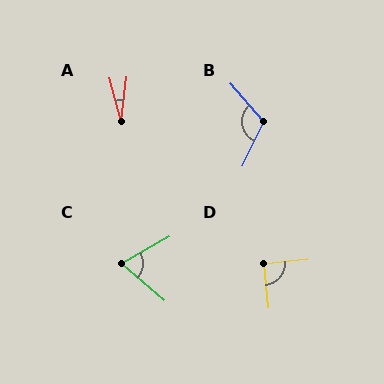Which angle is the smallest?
A, at approximately 22 degrees.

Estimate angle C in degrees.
Approximately 71 degrees.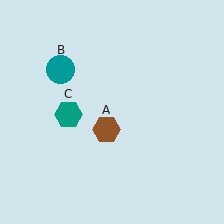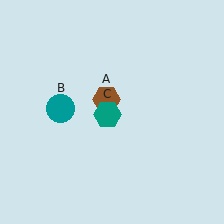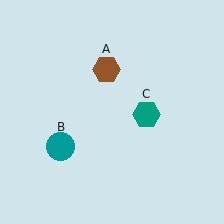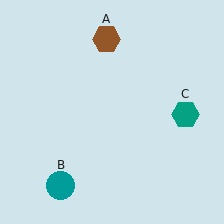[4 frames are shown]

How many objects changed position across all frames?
3 objects changed position: brown hexagon (object A), teal circle (object B), teal hexagon (object C).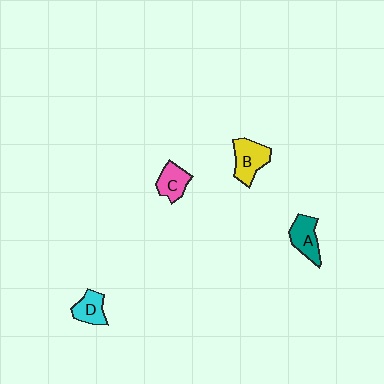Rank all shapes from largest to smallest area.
From largest to smallest: B (yellow), A (teal), C (pink), D (cyan).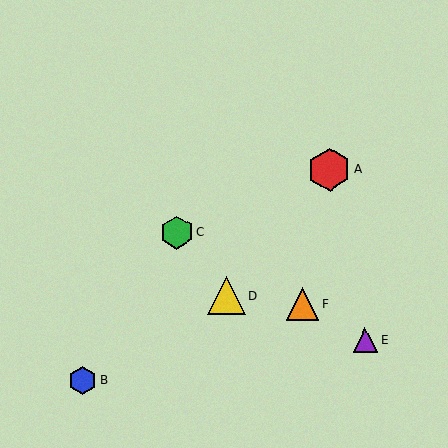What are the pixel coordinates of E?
Object E is at (365, 340).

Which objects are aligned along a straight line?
Objects C, E, F are aligned along a straight line.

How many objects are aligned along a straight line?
3 objects (C, E, F) are aligned along a straight line.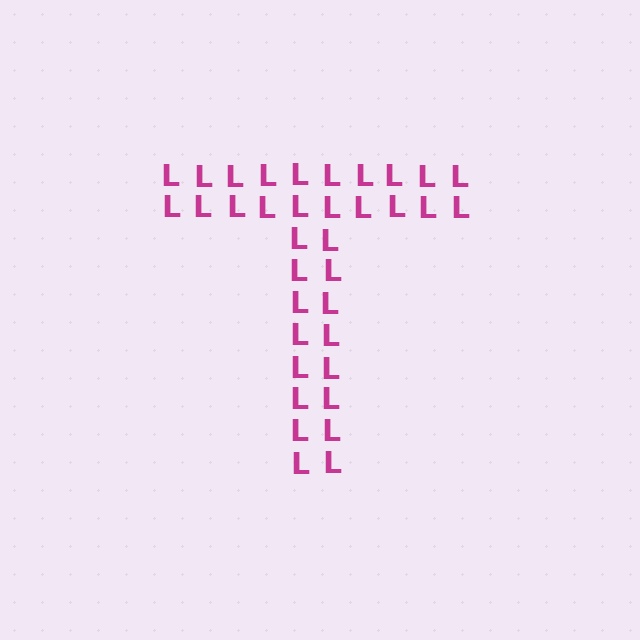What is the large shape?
The large shape is the letter T.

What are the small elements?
The small elements are letter L's.